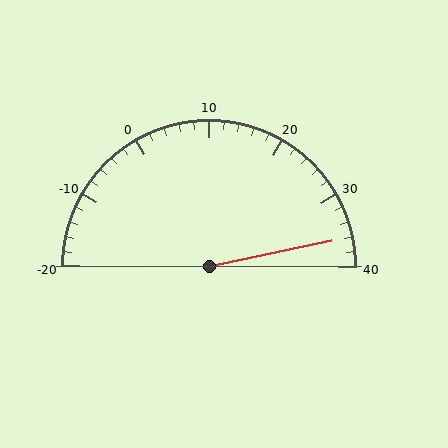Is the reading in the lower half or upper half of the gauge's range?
The reading is in the upper half of the range (-20 to 40).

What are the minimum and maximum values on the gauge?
The gauge ranges from -20 to 40.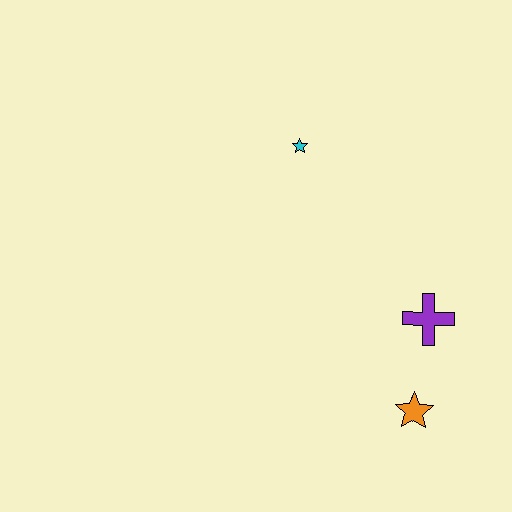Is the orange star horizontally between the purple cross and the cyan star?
Yes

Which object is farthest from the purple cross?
The cyan star is farthest from the purple cross.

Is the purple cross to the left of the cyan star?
No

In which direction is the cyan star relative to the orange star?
The cyan star is above the orange star.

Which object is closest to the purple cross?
The orange star is closest to the purple cross.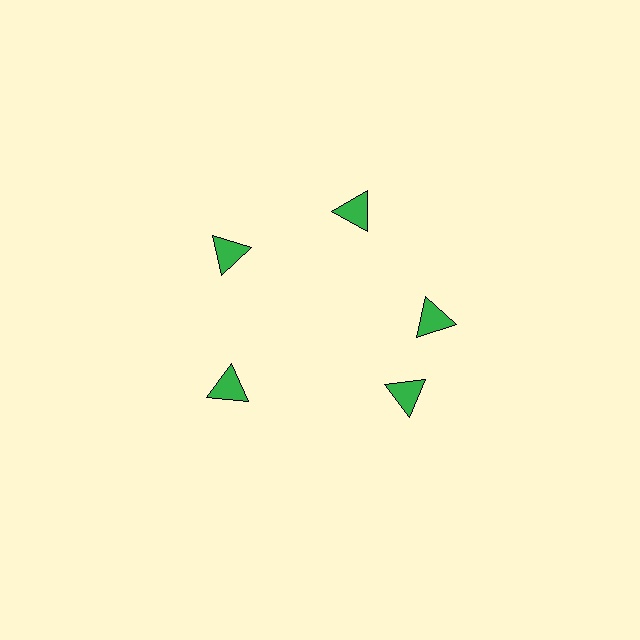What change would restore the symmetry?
The symmetry would be restored by rotating it back into even spacing with its neighbors so that all 5 triangles sit at equal angles and equal distance from the center.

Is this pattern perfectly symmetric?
No. The 5 green triangles are arranged in a ring, but one element near the 5 o'clock position is rotated out of alignment along the ring, breaking the 5-fold rotational symmetry.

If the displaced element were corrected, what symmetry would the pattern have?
It would have 5-fold rotational symmetry — the pattern would map onto itself every 72 degrees.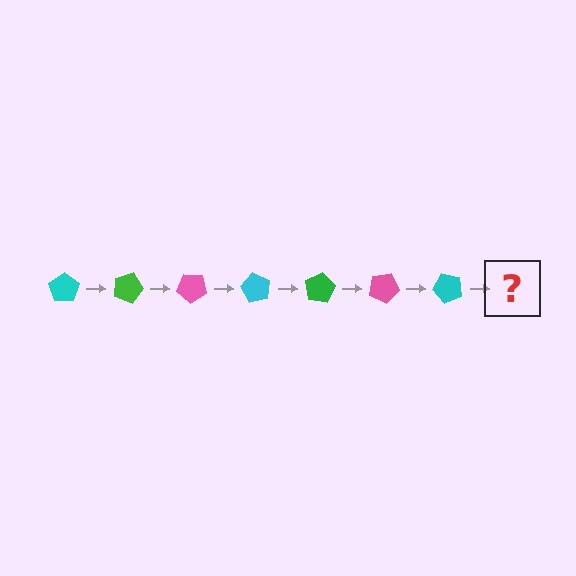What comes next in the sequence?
The next element should be a green pentagon, rotated 140 degrees from the start.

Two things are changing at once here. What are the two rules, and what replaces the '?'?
The two rules are that it rotates 20 degrees each step and the color cycles through cyan, green, and pink. The '?' should be a green pentagon, rotated 140 degrees from the start.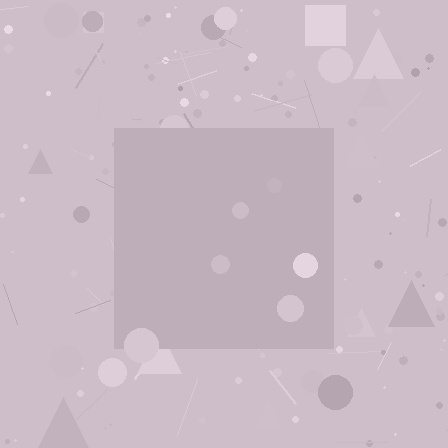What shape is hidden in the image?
A square is hidden in the image.